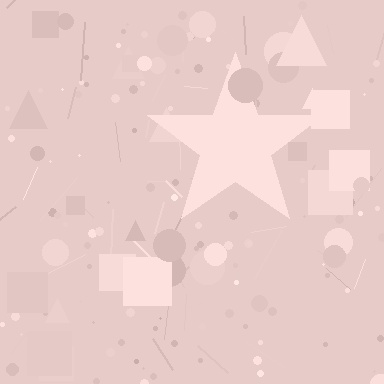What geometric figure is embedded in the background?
A star is embedded in the background.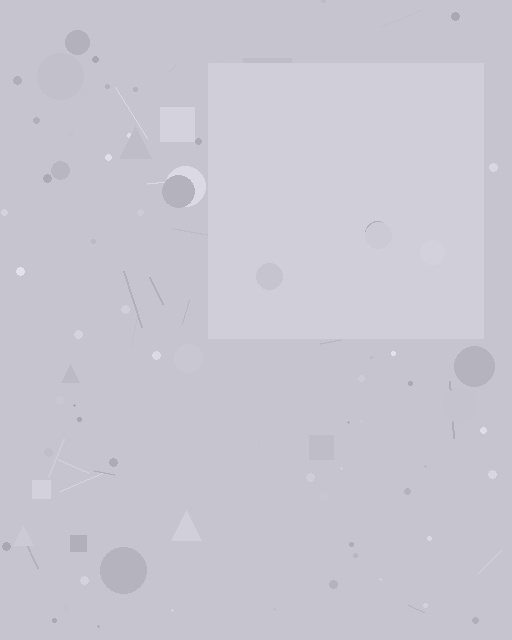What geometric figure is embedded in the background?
A square is embedded in the background.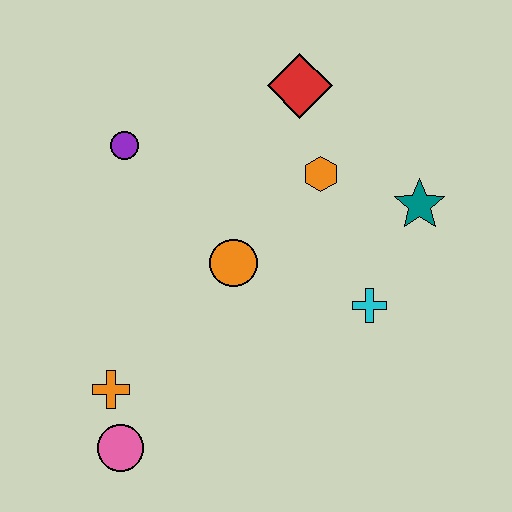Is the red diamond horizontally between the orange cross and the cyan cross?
Yes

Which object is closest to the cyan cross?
The teal star is closest to the cyan cross.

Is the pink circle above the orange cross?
No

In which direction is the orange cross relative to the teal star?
The orange cross is to the left of the teal star.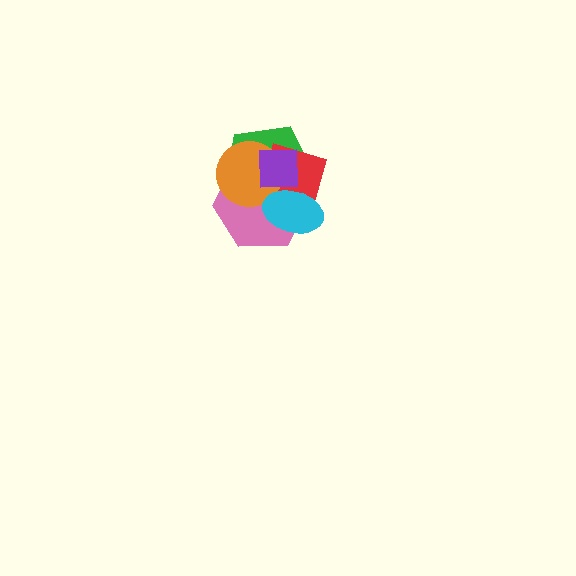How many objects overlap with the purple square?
5 objects overlap with the purple square.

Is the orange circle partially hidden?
Yes, it is partially covered by another shape.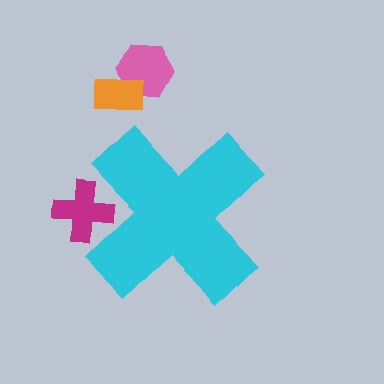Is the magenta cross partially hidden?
Yes, the magenta cross is partially hidden behind the cyan cross.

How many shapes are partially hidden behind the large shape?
1 shape is partially hidden.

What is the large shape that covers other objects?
A cyan cross.